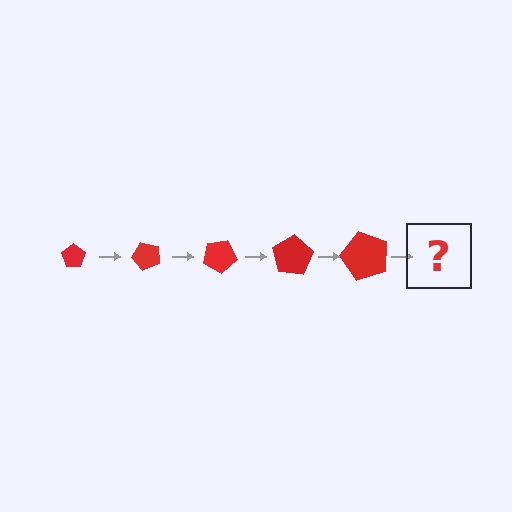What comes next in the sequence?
The next element should be a pentagon, larger than the previous one and rotated 250 degrees from the start.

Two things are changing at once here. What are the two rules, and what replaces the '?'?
The two rules are that the pentagon grows larger each step and it rotates 50 degrees each step. The '?' should be a pentagon, larger than the previous one and rotated 250 degrees from the start.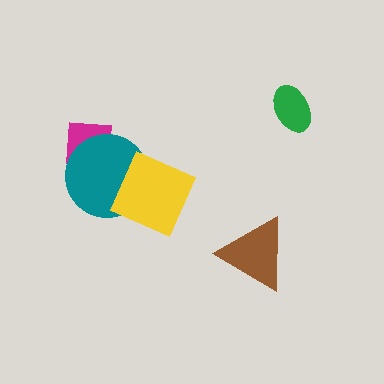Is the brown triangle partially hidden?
No, no other shape covers it.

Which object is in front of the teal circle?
The yellow diamond is in front of the teal circle.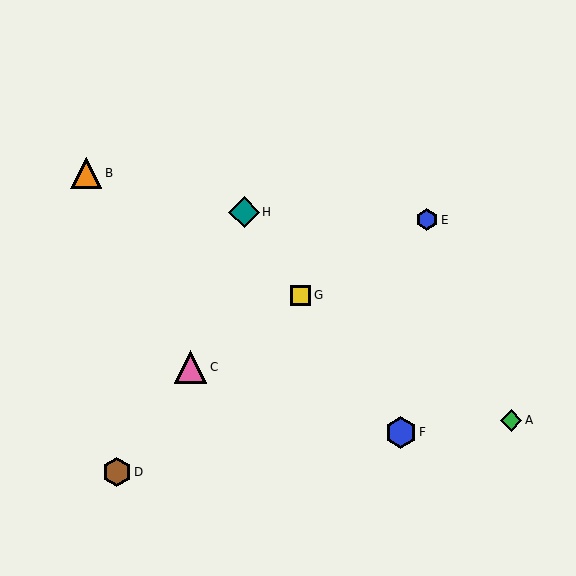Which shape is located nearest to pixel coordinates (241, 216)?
The teal diamond (labeled H) at (244, 212) is nearest to that location.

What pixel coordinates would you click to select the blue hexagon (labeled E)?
Click at (427, 220) to select the blue hexagon E.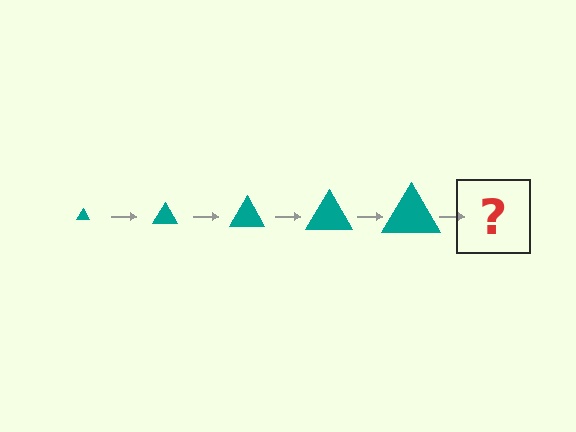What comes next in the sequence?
The next element should be a teal triangle, larger than the previous one.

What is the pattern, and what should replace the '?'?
The pattern is that the triangle gets progressively larger each step. The '?' should be a teal triangle, larger than the previous one.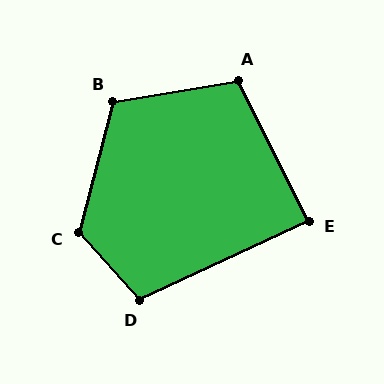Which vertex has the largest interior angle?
C, at approximately 124 degrees.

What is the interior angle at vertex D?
Approximately 107 degrees (obtuse).